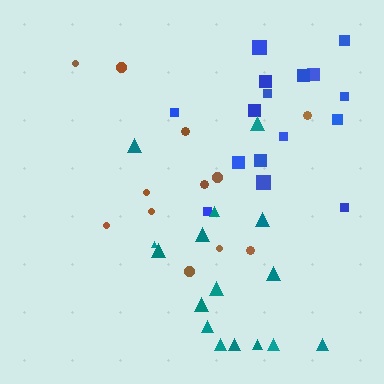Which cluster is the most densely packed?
Blue.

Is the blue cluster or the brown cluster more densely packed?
Blue.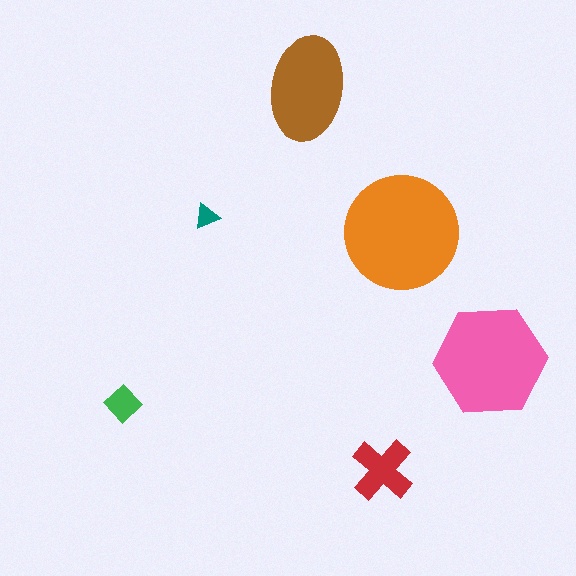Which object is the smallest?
The teal triangle.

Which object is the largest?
The orange circle.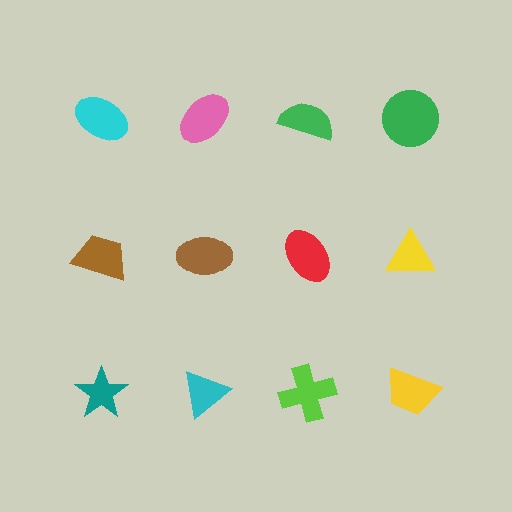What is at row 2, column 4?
A yellow triangle.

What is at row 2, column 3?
A red ellipse.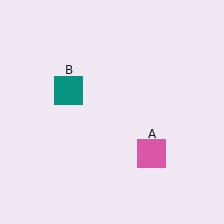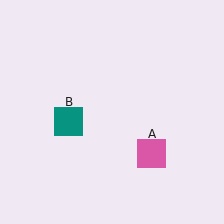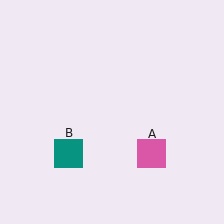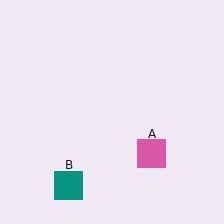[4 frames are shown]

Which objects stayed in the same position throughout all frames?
Pink square (object A) remained stationary.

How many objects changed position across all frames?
1 object changed position: teal square (object B).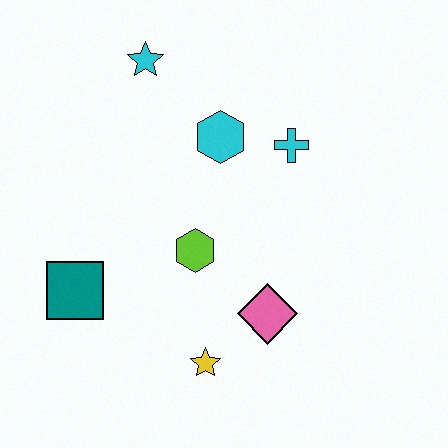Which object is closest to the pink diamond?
The yellow star is closest to the pink diamond.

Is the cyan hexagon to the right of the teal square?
Yes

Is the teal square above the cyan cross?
No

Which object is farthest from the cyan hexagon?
The yellow star is farthest from the cyan hexagon.